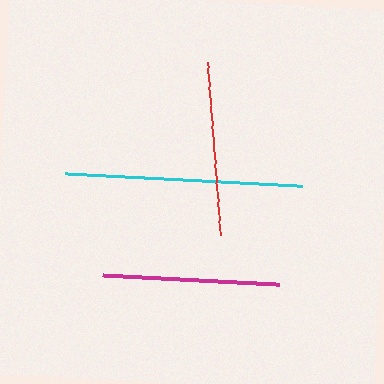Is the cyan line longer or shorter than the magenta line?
The cyan line is longer than the magenta line.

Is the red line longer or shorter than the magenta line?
The magenta line is longer than the red line.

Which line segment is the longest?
The cyan line is the longest at approximately 238 pixels.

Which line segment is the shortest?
The red line is the shortest at approximately 173 pixels.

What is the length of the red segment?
The red segment is approximately 173 pixels long.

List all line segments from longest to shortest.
From longest to shortest: cyan, magenta, red.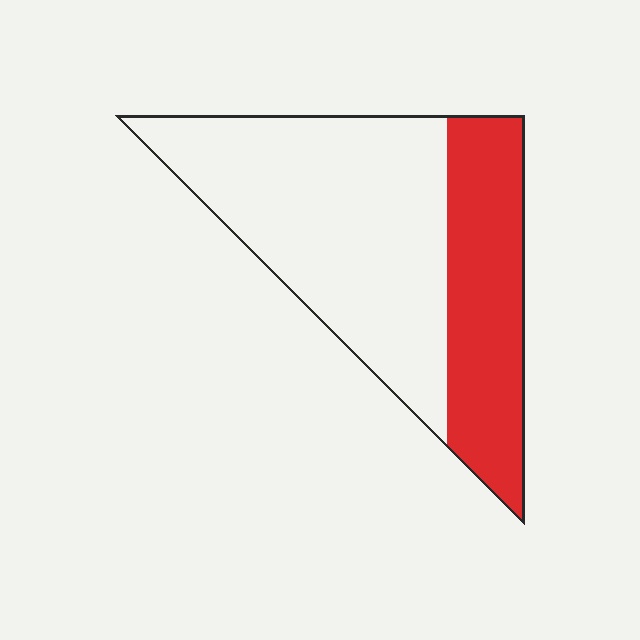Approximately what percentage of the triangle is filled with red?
Approximately 35%.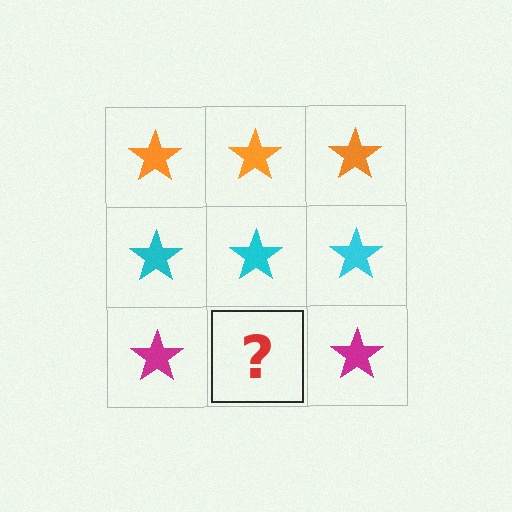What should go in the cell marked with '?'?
The missing cell should contain a magenta star.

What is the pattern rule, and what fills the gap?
The rule is that each row has a consistent color. The gap should be filled with a magenta star.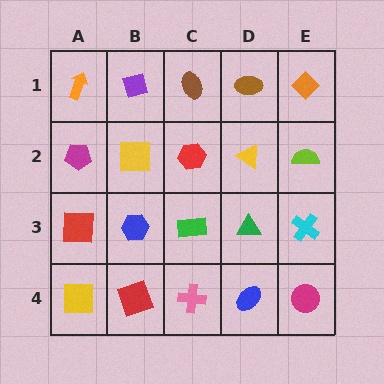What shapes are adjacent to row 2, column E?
An orange diamond (row 1, column E), a cyan cross (row 3, column E), a yellow triangle (row 2, column D).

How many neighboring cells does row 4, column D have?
3.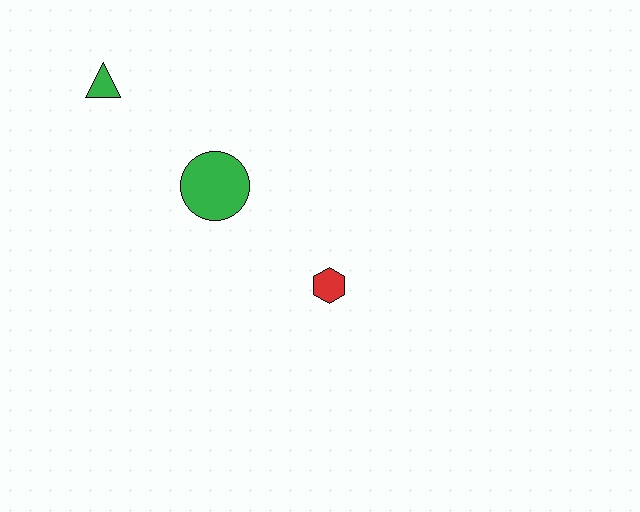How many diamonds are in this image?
There are no diamonds.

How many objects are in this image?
There are 3 objects.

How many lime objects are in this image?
There are no lime objects.